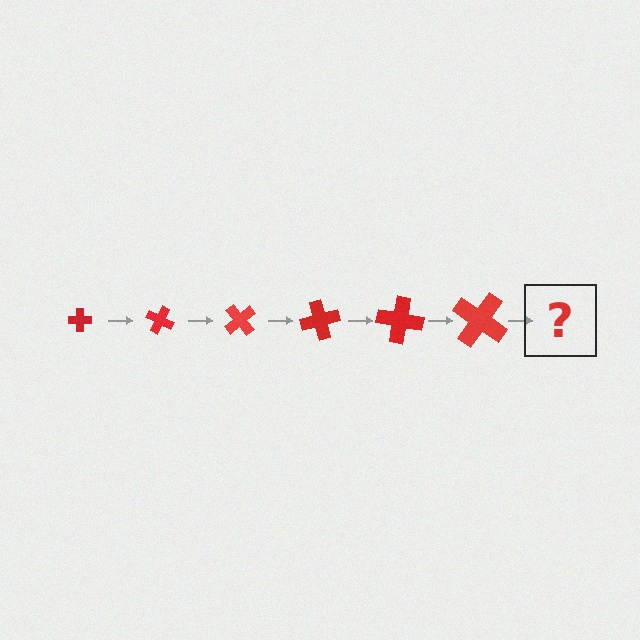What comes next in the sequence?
The next element should be a cross, larger than the previous one and rotated 150 degrees from the start.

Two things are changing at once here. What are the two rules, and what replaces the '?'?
The two rules are that the cross grows larger each step and it rotates 25 degrees each step. The '?' should be a cross, larger than the previous one and rotated 150 degrees from the start.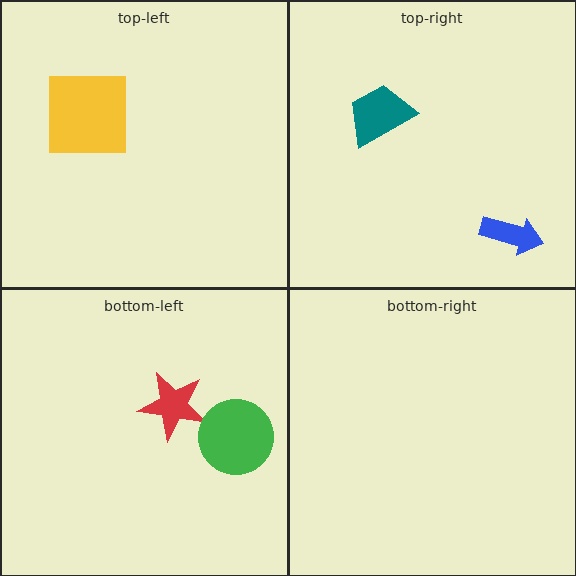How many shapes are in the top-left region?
1.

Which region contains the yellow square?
The top-left region.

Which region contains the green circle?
The bottom-left region.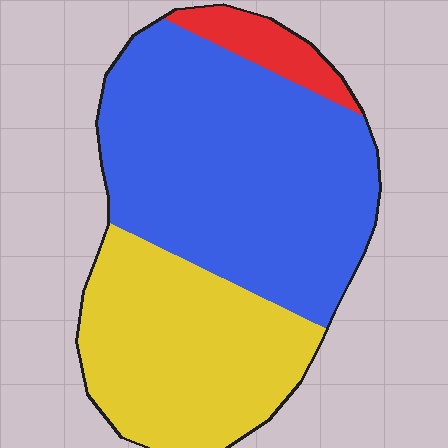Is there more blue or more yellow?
Blue.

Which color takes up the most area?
Blue, at roughly 55%.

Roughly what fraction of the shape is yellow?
Yellow takes up between a third and a half of the shape.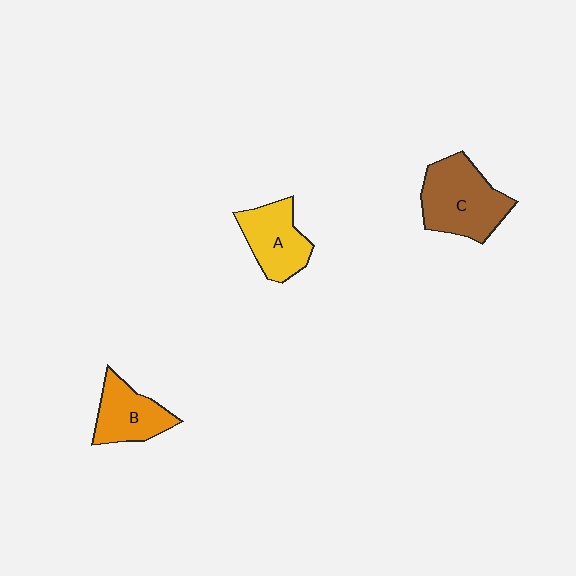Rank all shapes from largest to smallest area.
From largest to smallest: C (brown), A (yellow), B (orange).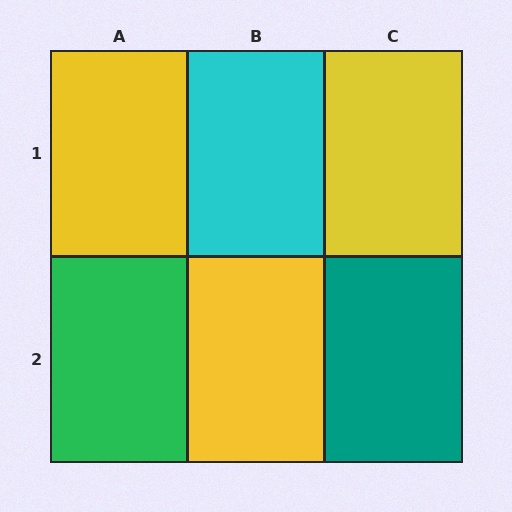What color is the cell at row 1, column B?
Cyan.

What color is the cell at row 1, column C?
Yellow.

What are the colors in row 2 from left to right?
Green, yellow, teal.